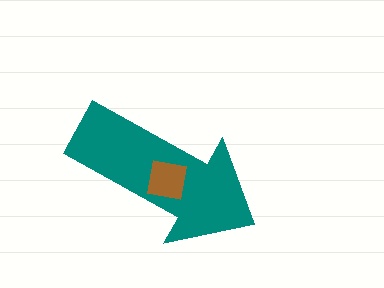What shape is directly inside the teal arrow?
The brown square.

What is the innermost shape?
The brown square.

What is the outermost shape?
The teal arrow.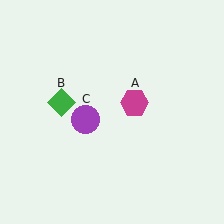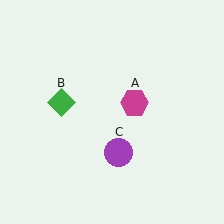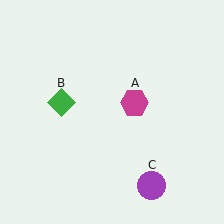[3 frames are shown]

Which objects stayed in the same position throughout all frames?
Magenta hexagon (object A) and green diamond (object B) remained stationary.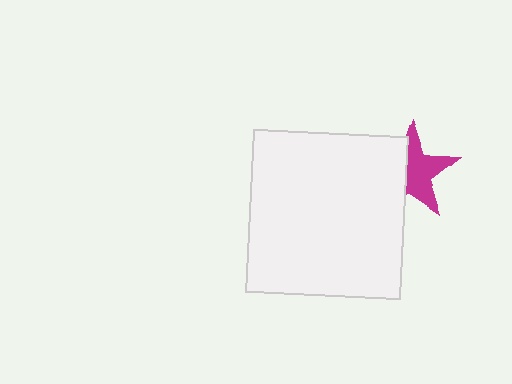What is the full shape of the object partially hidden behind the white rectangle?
The partially hidden object is a magenta star.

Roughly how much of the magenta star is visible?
About half of it is visible (roughly 58%).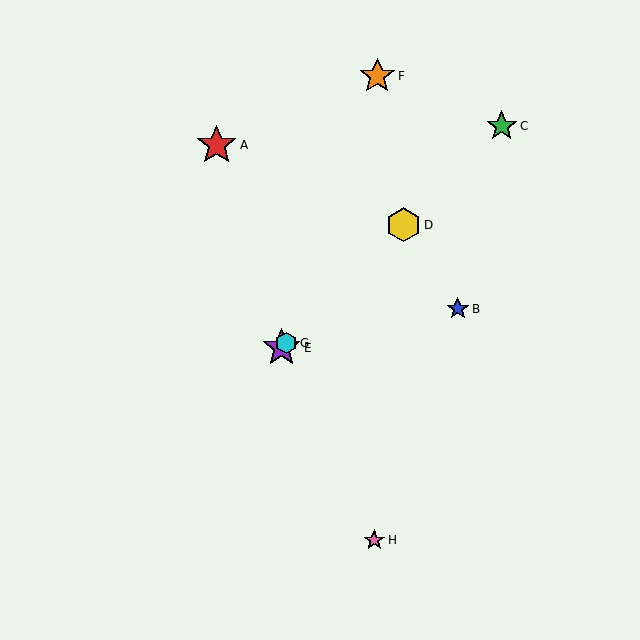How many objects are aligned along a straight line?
4 objects (C, D, E, G) are aligned along a straight line.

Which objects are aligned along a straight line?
Objects C, D, E, G are aligned along a straight line.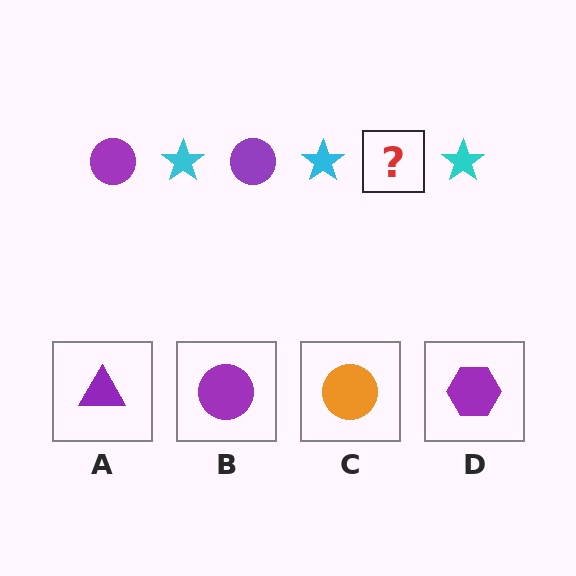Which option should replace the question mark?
Option B.